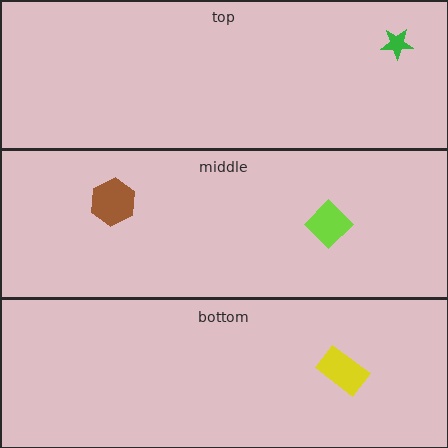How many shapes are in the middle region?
2.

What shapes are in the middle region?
The brown hexagon, the lime diamond.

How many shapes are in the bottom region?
1.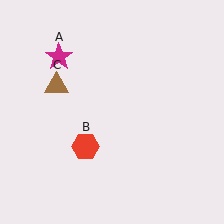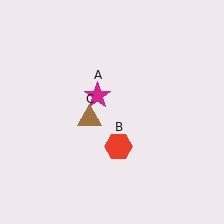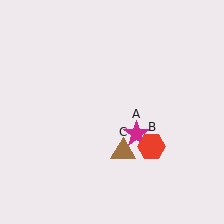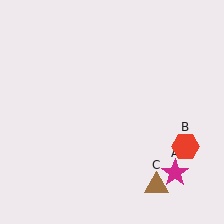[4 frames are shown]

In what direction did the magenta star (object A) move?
The magenta star (object A) moved down and to the right.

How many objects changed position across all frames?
3 objects changed position: magenta star (object A), red hexagon (object B), brown triangle (object C).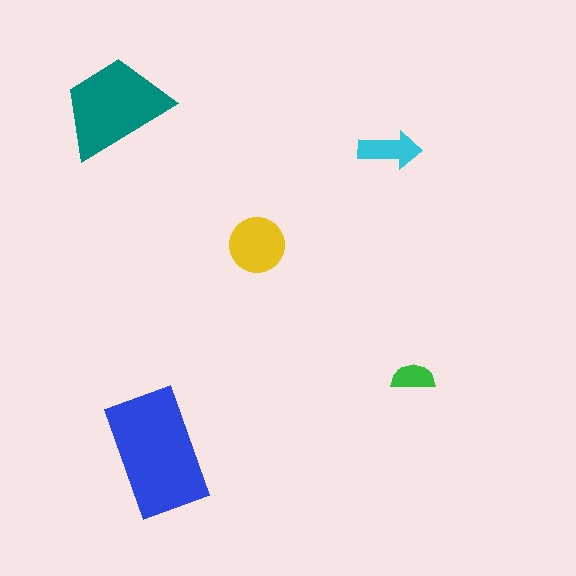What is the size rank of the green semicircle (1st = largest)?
5th.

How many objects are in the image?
There are 5 objects in the image.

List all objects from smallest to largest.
The green semicircle, the cyan arrow, the yellow circle, the teal trapezoid, the blue rectangle.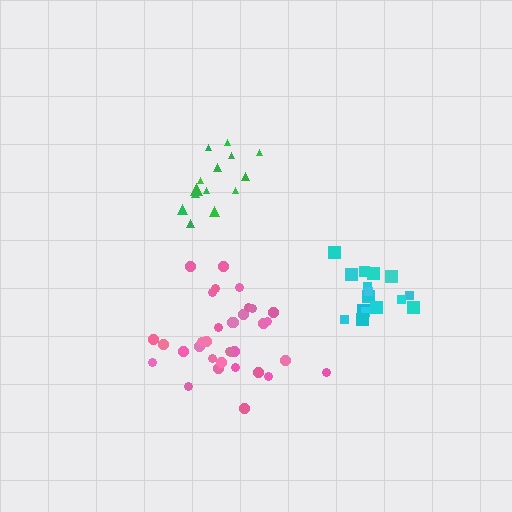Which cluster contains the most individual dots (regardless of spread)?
Pink (34).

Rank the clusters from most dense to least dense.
green, cyan, pink.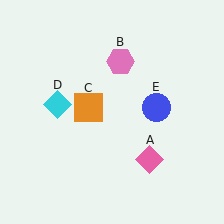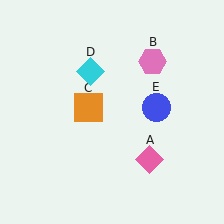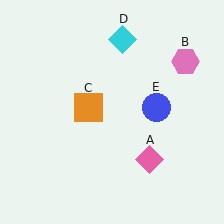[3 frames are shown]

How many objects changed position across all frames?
2 objects changed position: pink hexagon (object B), cyan diamond (object D).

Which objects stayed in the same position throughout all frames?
Pink diamond (object A) and orange square (object C) and blue circle (object E) remained stationary.